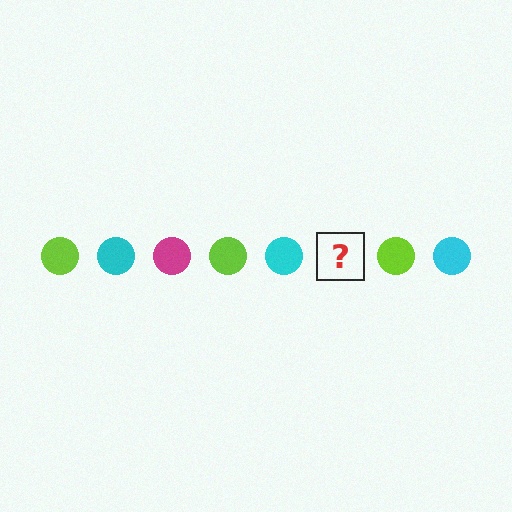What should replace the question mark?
The question mark should be replaced with a magenta circle.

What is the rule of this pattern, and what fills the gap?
The rule is that the pattern cycles through lime, cyan, magenta circles. The gap should be filled with a magenta circle.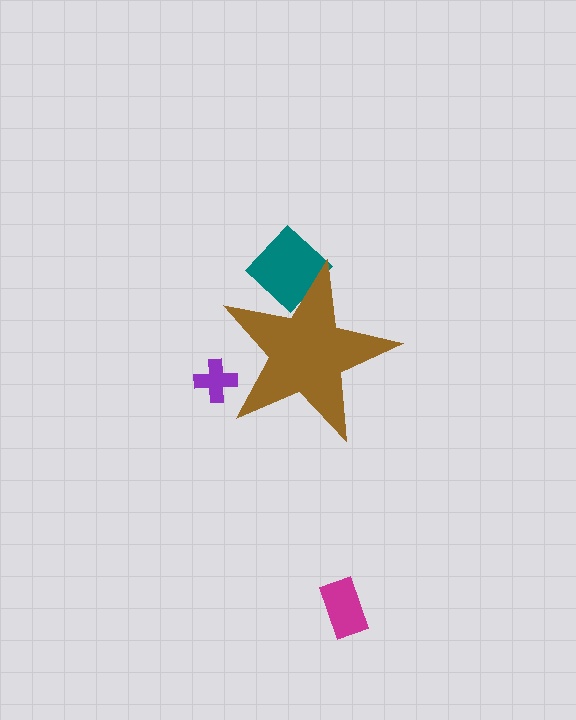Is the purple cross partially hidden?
Yes, the purple cross is partially hidden behind the brown star.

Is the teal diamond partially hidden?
Yes, the teal diamond is partially hidden behind the brown star.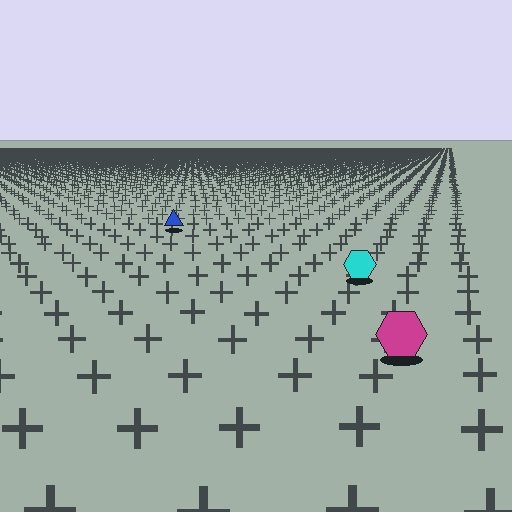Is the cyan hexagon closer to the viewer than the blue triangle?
Yes. The cyan hexagon is closer — you can tell from the texture gradient: the ground texture is coarser near it.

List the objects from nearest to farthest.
From nearest to farthest: the magenta hexagon, the cyan hexagon, the blue triangle.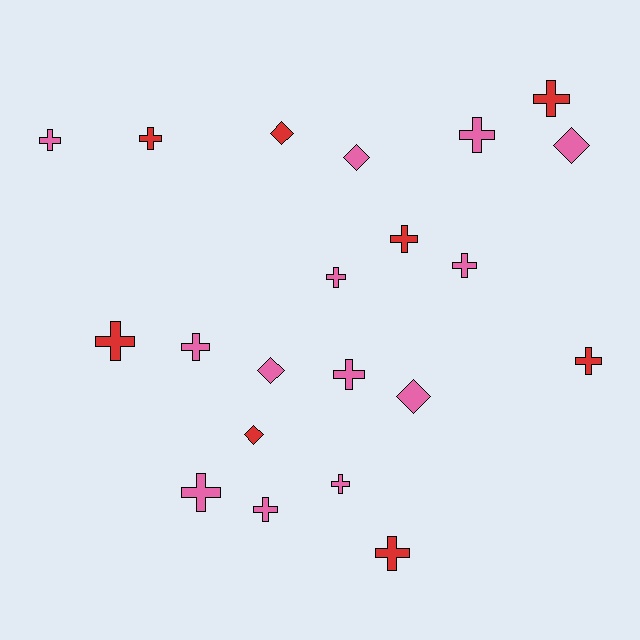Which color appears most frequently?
Pink, with 13 objects.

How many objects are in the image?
There are 21 objects.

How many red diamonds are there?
There are 2 red diamonds.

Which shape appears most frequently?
Cross, with 15 objects.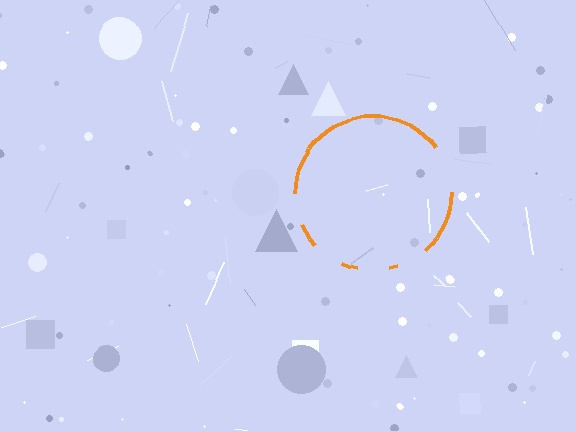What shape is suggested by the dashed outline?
The dashed outline suggests a circle.